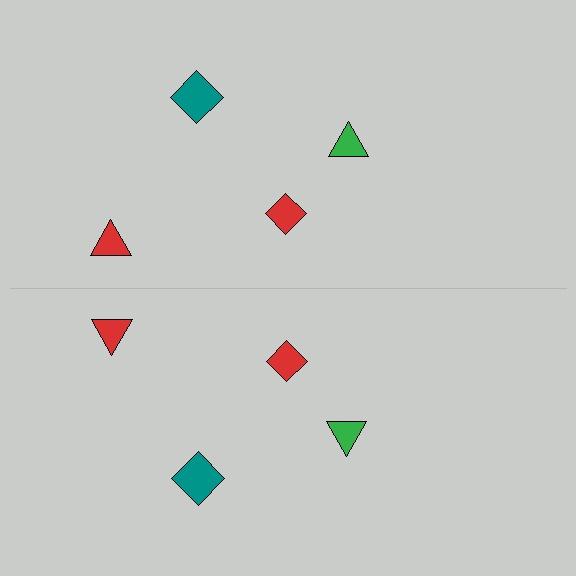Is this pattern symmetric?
Yes, this pattern has bilateral (reflection) symmetry.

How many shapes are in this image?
There are 8 shapes in this image.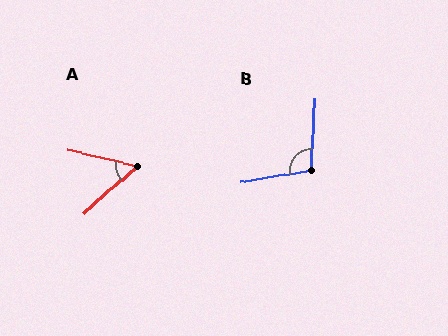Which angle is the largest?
B, at approximately 102 degrees.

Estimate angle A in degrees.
Approximately 55 degrees.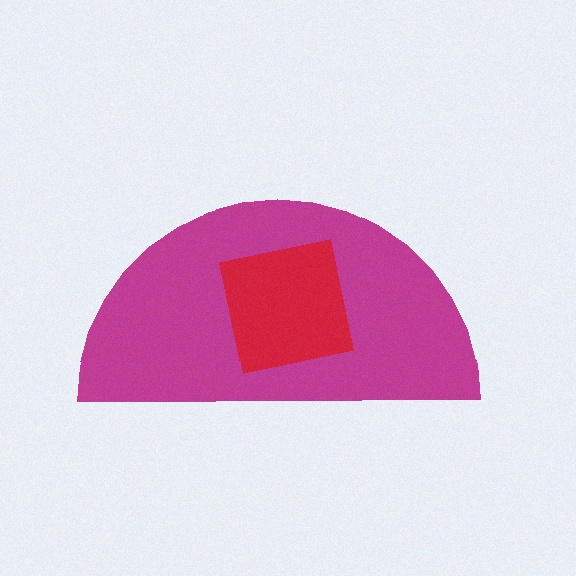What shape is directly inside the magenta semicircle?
The red square.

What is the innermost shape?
The red square.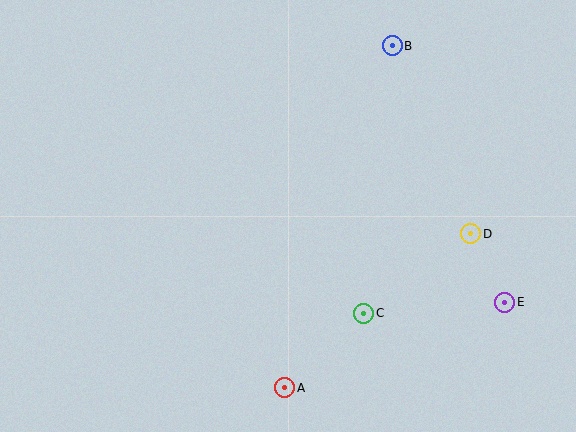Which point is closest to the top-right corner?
Point B is closest to the top-right corner.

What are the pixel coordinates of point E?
Point E is at (505, 303).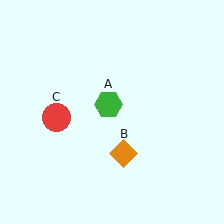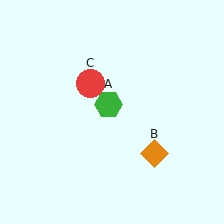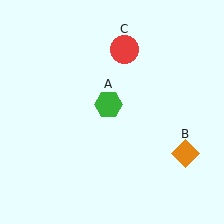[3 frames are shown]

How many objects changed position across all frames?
2 objects changed position: orange diamond (object B), red circle (object C).